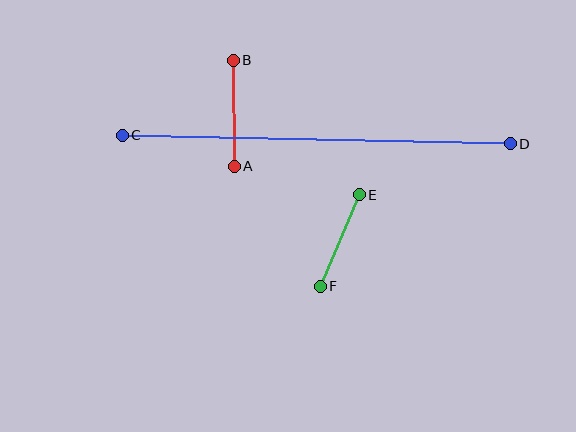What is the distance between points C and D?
The distance is approximately 388 pixels.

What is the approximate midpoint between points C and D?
The midpoint is at approximately (316, 139) pixels.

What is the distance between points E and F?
The distance is approximately 99 pixels.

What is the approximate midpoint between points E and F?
The midpoint is at approximately (340, 240) pixels.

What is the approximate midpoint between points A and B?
The midpoint is at approximately (234, 113) pixels.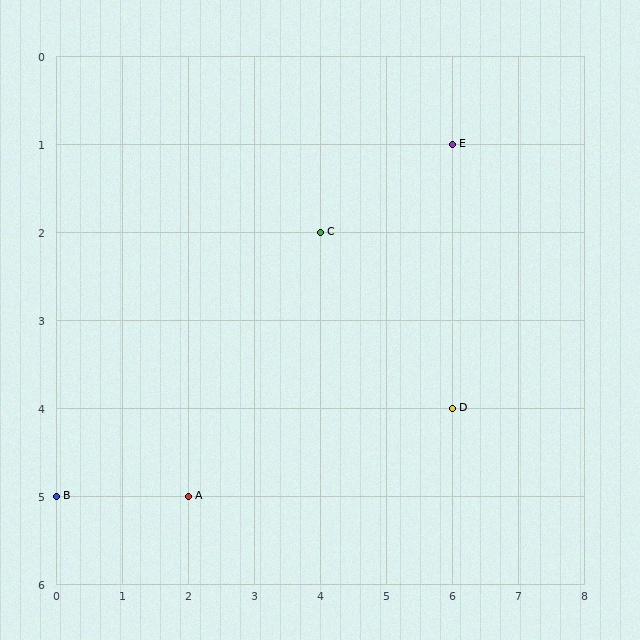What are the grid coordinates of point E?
Point E is at grid coordinates (6, 1).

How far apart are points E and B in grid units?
Points E and B are 6 columns and 4 rows apart (about 7.2 grid units diagonally).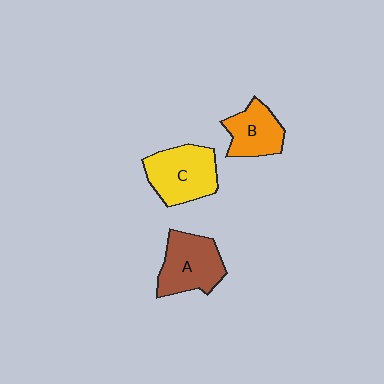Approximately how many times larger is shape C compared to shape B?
Approximately 1.4 times.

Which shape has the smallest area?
Shape B (orange).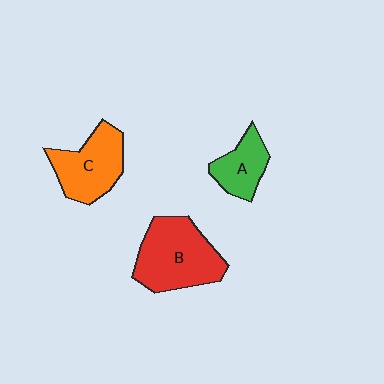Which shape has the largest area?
Shape B (red).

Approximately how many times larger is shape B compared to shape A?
Approximately 2.0 times.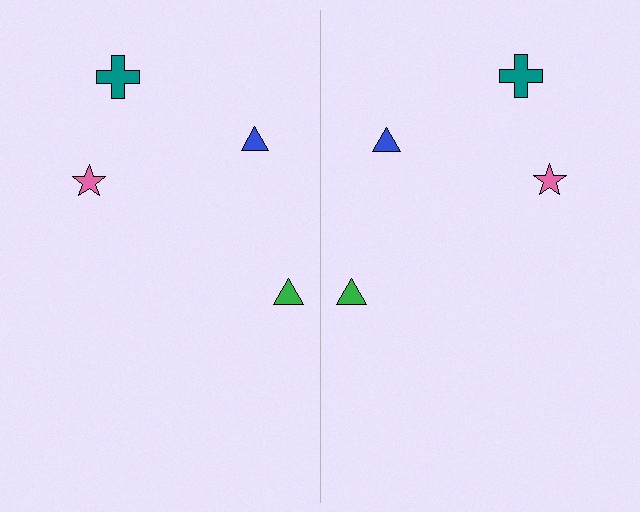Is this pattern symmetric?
Yes, this pattern has bilateral (reflection) symmetry.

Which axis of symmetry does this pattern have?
The pattern has a vertical axis of symmetry running through the center of the image.